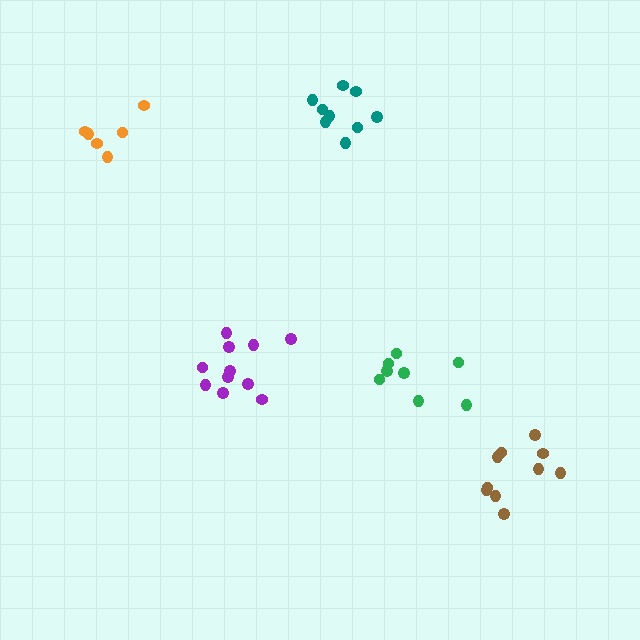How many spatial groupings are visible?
There are 5 spatial groupings.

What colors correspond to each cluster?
The clusters are colored: teal, purple, brown, green, orange.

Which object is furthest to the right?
The brown cluster is rightmost.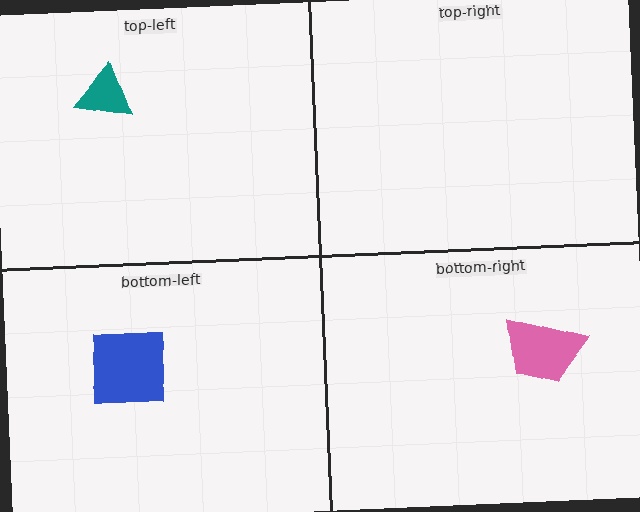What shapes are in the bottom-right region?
The pink trapezoid.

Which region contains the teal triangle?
The top-left region.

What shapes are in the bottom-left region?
The blue square.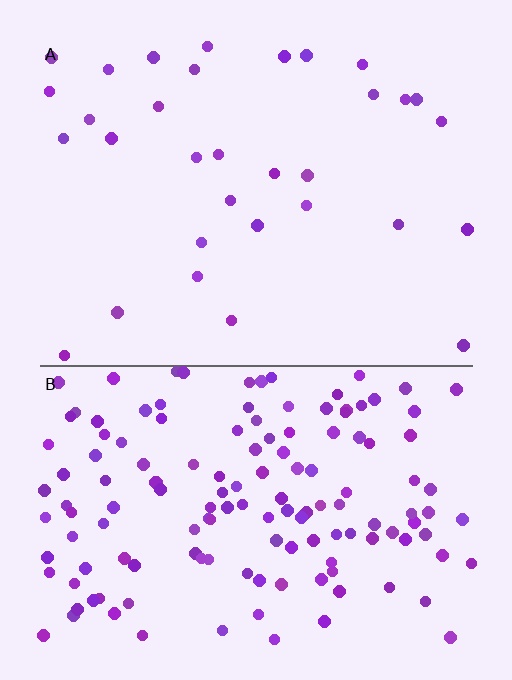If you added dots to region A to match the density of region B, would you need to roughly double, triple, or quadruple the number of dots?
Approximately quadruple.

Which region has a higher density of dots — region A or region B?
B (the bottom).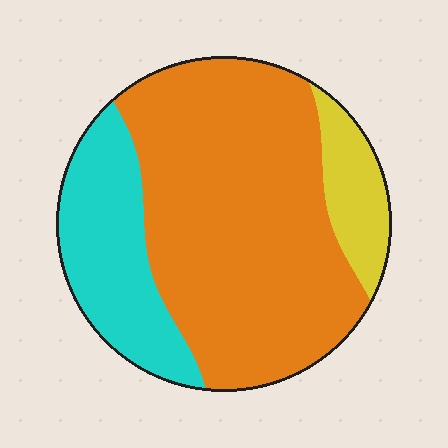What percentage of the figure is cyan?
Cyan takes up about one quarter (1/4) of the figure.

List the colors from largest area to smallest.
From largest to smallest: orange, cyan, yellow.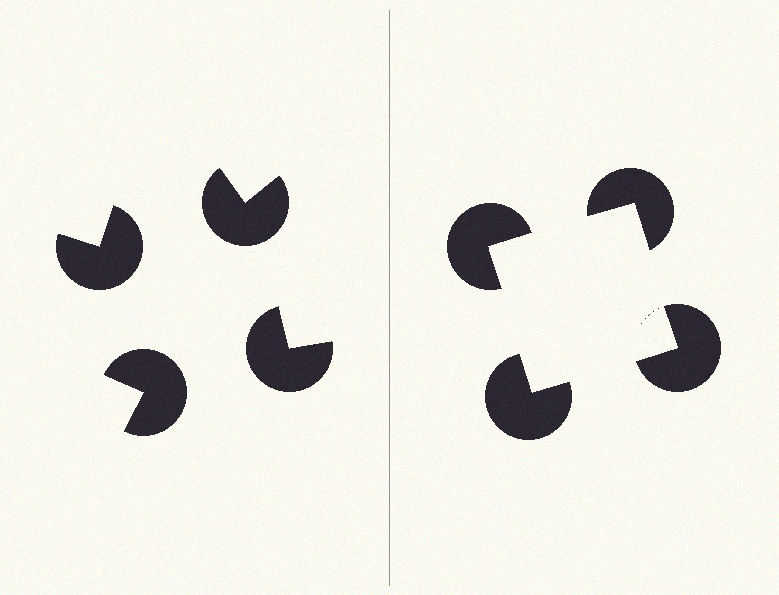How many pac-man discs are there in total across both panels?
8 — 4 on each side.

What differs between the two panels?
The pac-man discs are positioned identically on both sides; only the wedge orientations differ. On the right they align to a square; on the left they are misaligned.